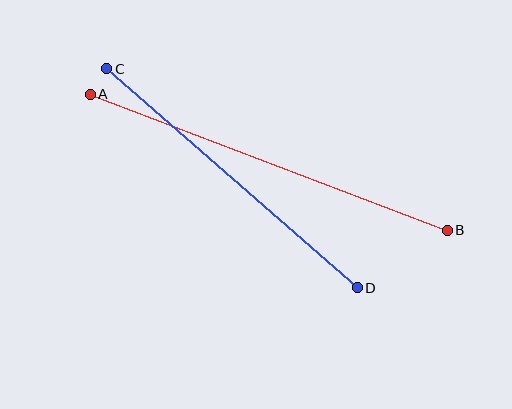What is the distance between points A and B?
The distance is approximately 382 pixels.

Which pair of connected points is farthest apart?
Points A and B are farthest apart.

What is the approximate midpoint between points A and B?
The midpoint is at approximately (269, 162) pixels.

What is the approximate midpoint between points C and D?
The midpoint is at approximately (232, 178) pixels.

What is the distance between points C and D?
The distance is approximately 333 pixels.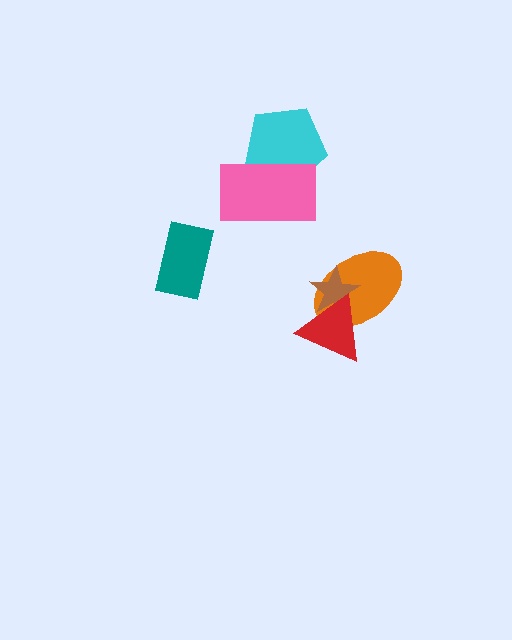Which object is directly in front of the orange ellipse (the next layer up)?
The brown star is directly in front of the orange ellipse.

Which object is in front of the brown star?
The red triangle is in front of the brown star.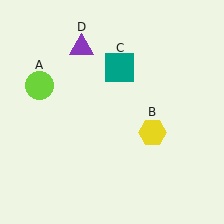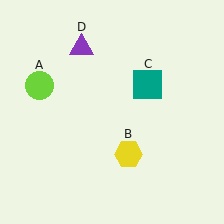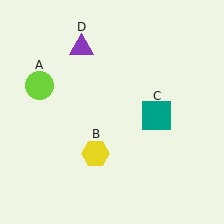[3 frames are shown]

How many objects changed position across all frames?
2 objects changed position: yellow hexagon (object B), teal square (object C).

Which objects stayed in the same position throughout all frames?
Lime circle (object A) and purple triangle (object D) remained stationary.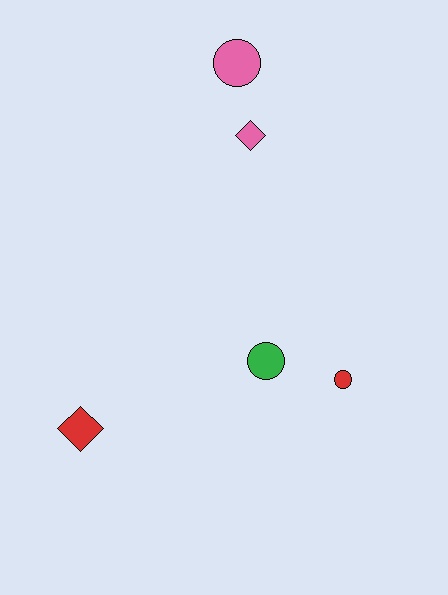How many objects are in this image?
There are 5 objects.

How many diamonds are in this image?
There are 2 diamonds.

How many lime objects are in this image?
There are no lime objects.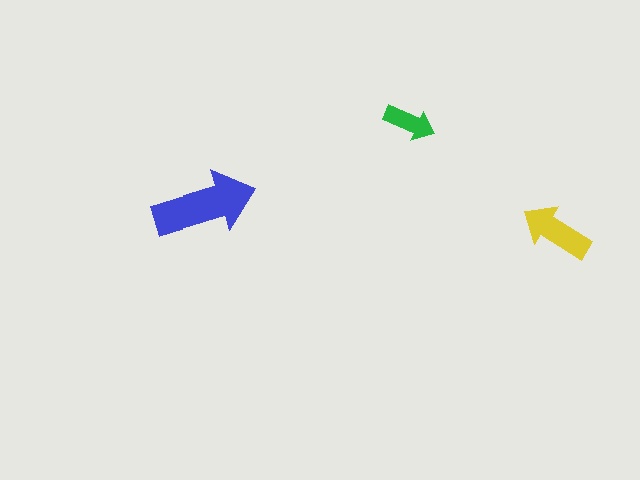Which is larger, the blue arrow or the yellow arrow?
The blue one.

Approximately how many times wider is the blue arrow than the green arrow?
About 2 times wider.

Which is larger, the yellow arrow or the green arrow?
The yellow one.